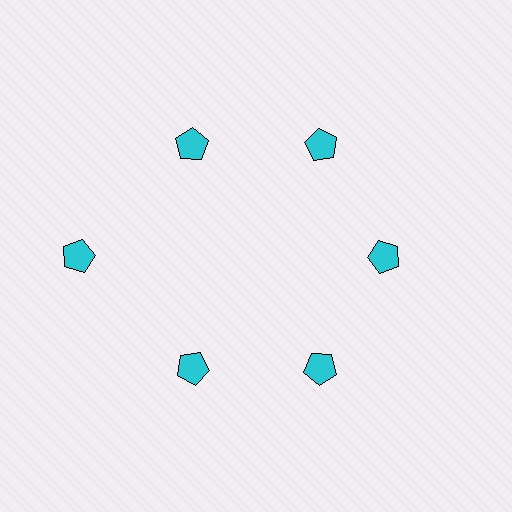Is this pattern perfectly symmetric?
No. The 6 cyan pentagons are arranged in a ring, but one element near the 9 o'clock position is pushed outward from the center, breaking the 6-fold rotational symmetry.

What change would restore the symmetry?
The symmetry would be restored by moving it inward, back onto the ring so that all 6 pentagons sit at equal angles and equal distance from the center.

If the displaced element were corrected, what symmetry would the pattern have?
It would have 6-fold rotational symmetry — the pattern would map onto itself every 60 degrees.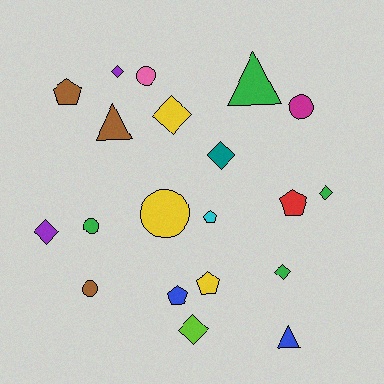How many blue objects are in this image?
There are 2 blue objects.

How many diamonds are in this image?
There are 7 diamonds.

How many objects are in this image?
There are 20 objects.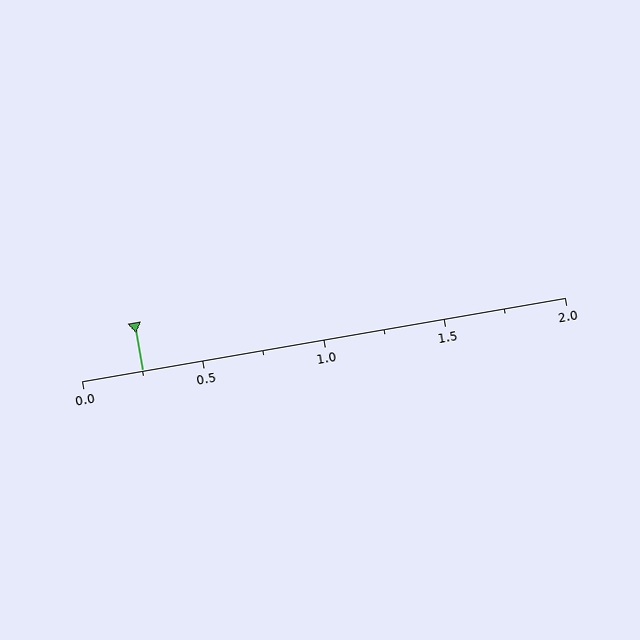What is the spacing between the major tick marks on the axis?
The major ticks are spaced 0.5 apart.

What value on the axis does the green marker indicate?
The marker indicates approximately 0.25.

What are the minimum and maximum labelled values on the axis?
The axis runs from 0.0 to 2.0.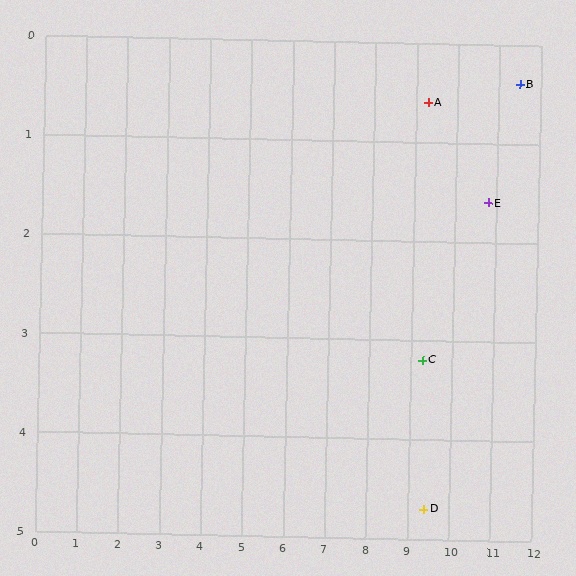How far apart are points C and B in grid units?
Points C and B are about 3.6 grid units apart.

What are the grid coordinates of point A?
Point A is at approximately (9.3, 0.6).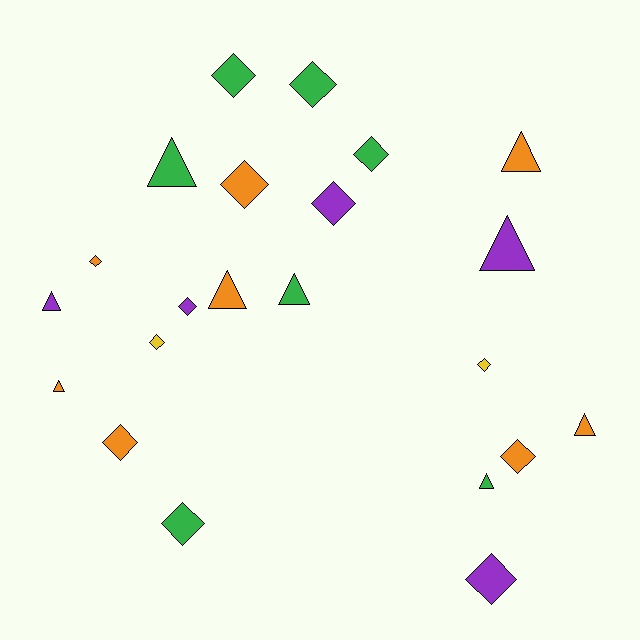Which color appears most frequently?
Orange, with 8 objects.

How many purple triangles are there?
There are 2 purple triangles.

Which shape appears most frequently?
Diamond, with 13 objects.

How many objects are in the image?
There are 22 objects.